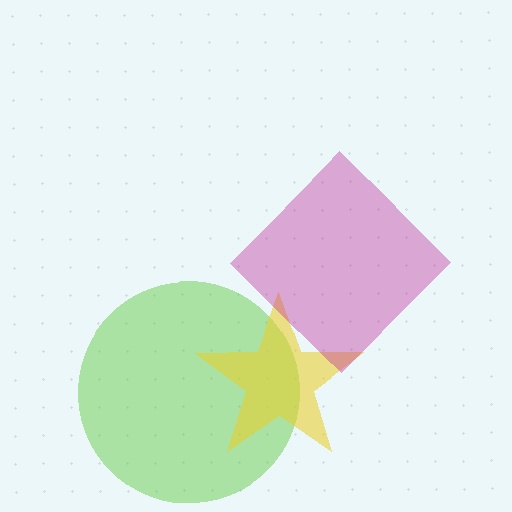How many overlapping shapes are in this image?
There are 3 overlapping shapes in the image.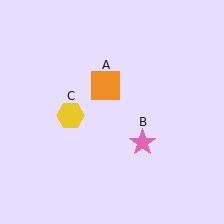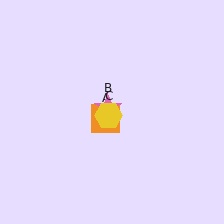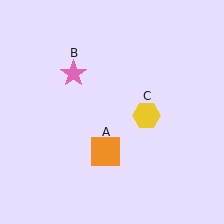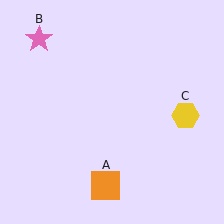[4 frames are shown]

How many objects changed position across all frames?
3 objects changed position: orange square (object A), pink star (object B), yellow hexagon (object C).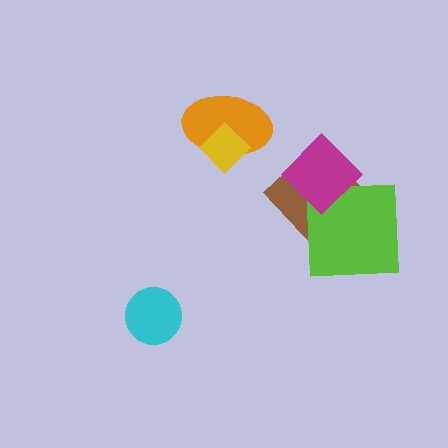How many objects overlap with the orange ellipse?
1 object overlaps with the orange ellipse.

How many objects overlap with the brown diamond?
2 objects overlap with the brown diamond.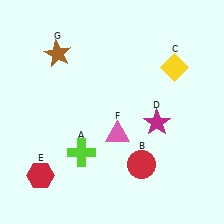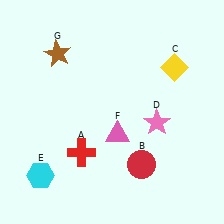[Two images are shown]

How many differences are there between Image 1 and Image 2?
There are 3 differences between the two images.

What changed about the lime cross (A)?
In Image 1, A is lime. In Image 2, it changed to red.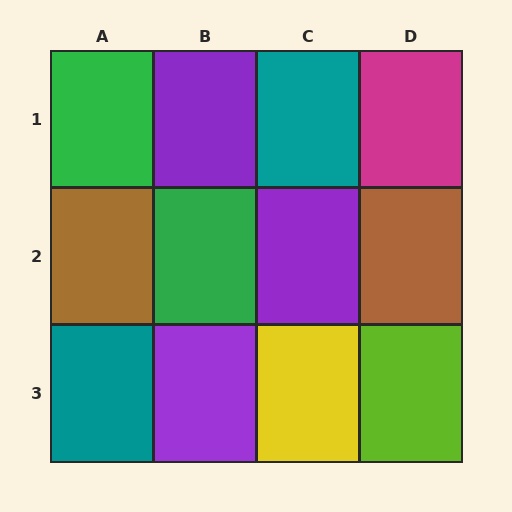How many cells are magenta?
1 cell is magenta.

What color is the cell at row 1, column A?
Green.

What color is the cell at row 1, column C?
Teal.